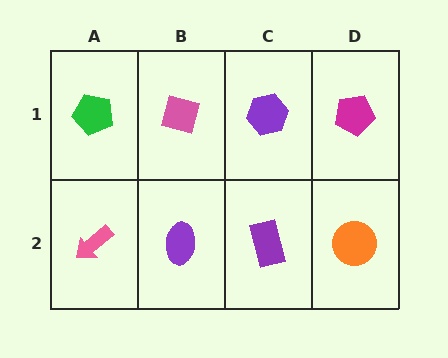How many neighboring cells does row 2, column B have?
3.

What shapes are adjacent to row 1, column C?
A purple rectangle (row 2, column C), a pink diamond (row 1, column B), a magenta pentagon (row 1, column D).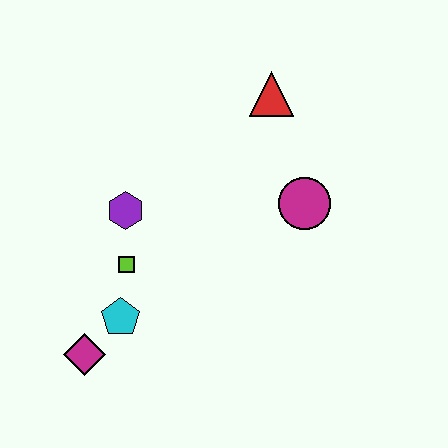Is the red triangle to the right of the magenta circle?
No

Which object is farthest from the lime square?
The red triangle is farthest from the lime square.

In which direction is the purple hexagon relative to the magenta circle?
The purple hexagon is to the left of the magenta circle.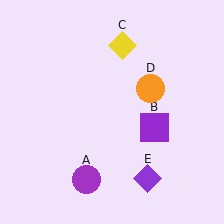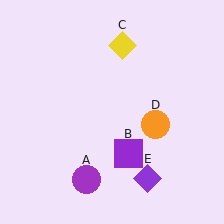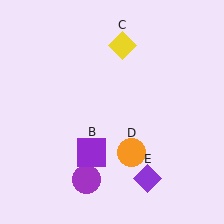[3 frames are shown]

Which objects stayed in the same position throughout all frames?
Purple circle (object A) and yellow diamond (object C) and purple diamond (object E) remained stationary.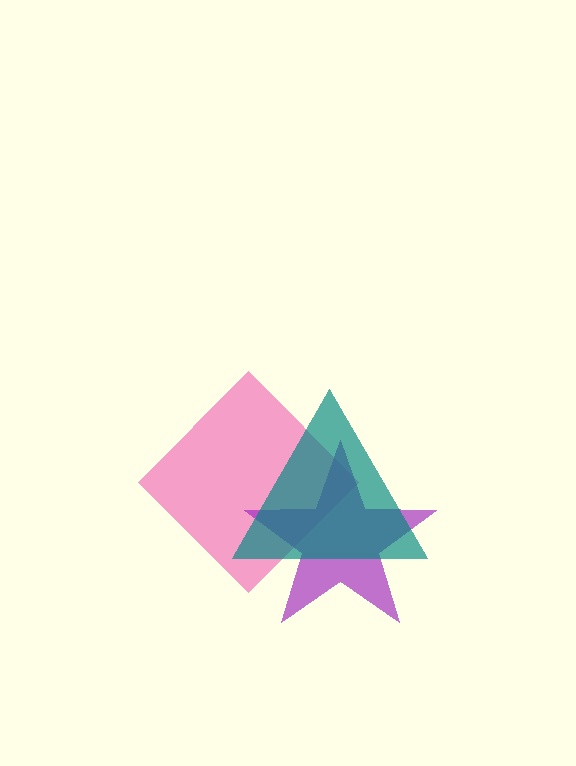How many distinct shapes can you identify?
There are 3 distinct shapes: a pink diamond, a purple star, a teal triangle.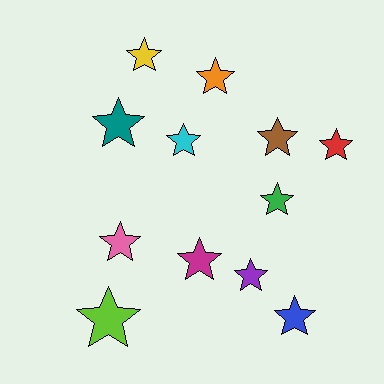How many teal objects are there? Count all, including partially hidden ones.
There is 1 teal object.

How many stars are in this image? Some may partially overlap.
There are 12 stars.